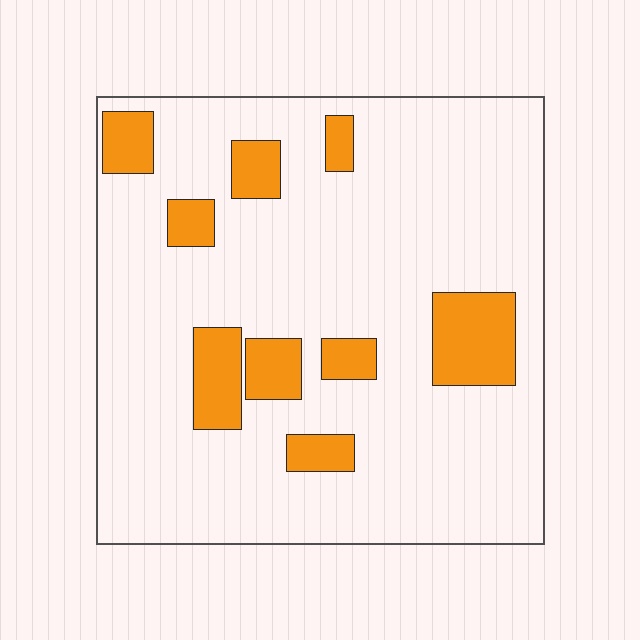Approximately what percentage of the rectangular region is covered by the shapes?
Approximately 15%.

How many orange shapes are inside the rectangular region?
9.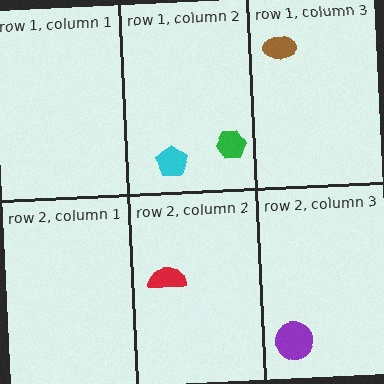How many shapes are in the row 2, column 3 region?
1.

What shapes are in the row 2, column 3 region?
The purple circle.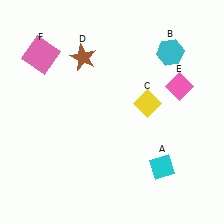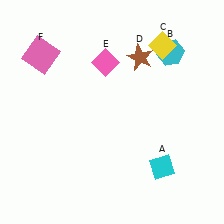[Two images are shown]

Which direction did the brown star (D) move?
The brown star (D) moved right.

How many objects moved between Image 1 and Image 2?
3 objects moved between the two images.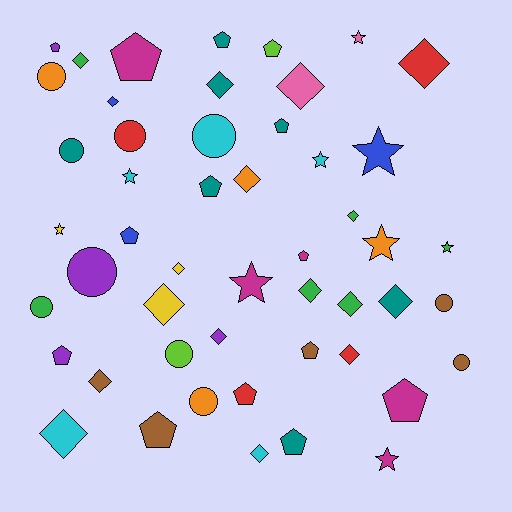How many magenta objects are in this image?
There are 5 magenta objects.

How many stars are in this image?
There are 9 stars.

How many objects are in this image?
There are 50 objects.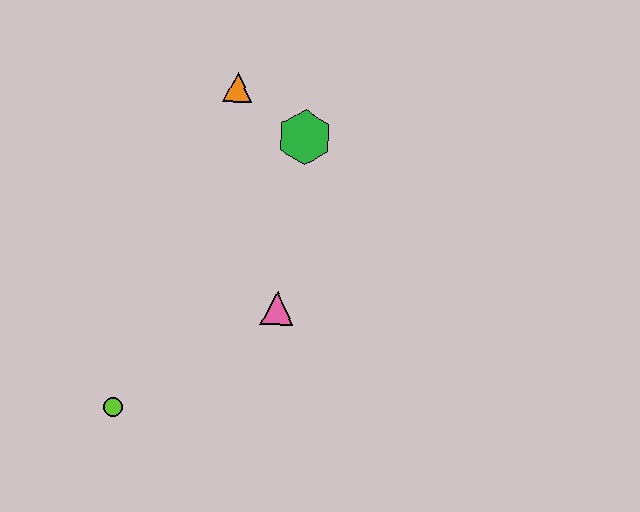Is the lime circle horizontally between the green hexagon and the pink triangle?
No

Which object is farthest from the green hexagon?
The lime circle is farthest from the green hexagon.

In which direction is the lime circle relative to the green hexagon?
The lime circle is below the green hexagon.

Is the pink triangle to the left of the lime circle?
No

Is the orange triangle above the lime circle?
Yes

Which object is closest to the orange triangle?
The green hexagon is closest to the orange triangle.